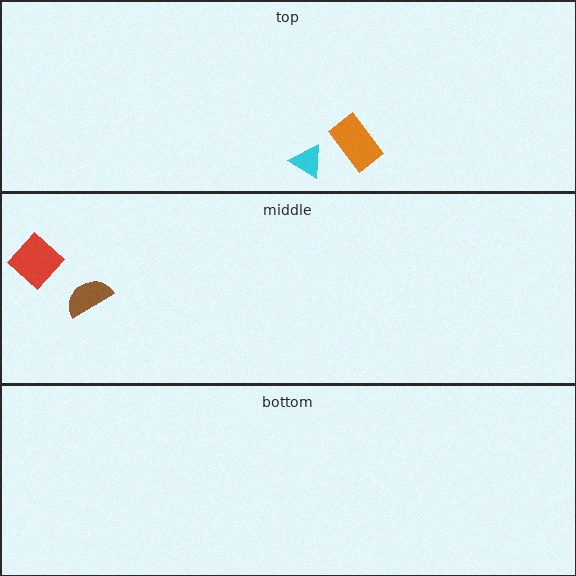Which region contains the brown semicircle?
The middle region.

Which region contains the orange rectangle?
The top region.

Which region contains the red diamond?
The middle region.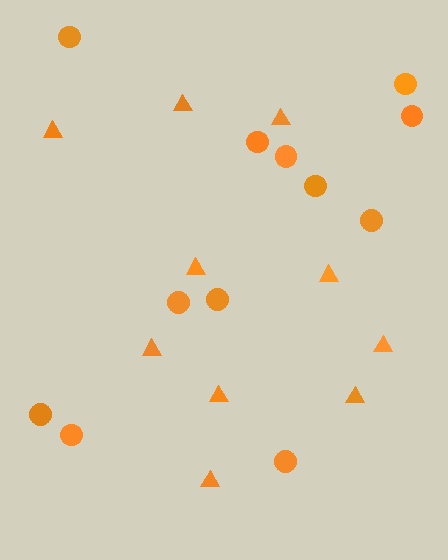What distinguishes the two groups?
There are 2 groups: one group of triangles (10) and one group of circles (12).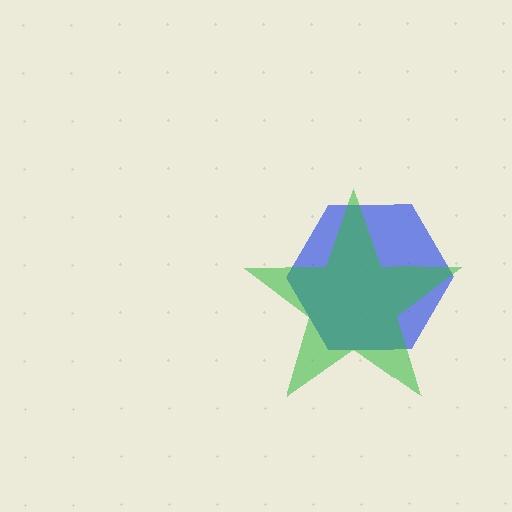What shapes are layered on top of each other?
The layered shapes are: a blue hexagon, a green star.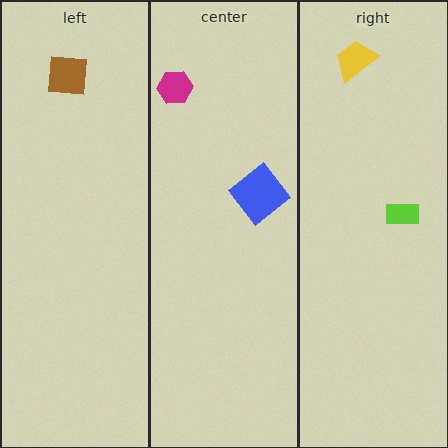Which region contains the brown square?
The left region.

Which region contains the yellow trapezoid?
The right region.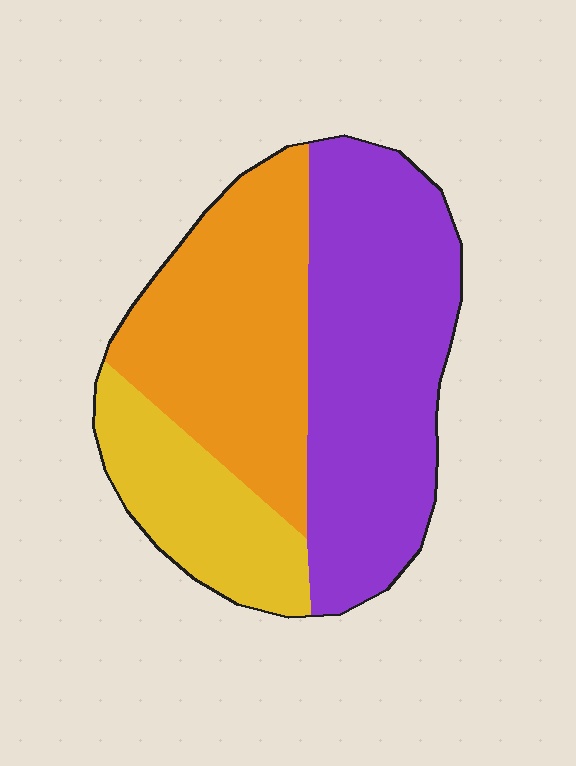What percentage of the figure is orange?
Orange covers roughly 35% of the figure.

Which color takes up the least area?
Yellow, at roughly 20%.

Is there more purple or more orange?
Purple.